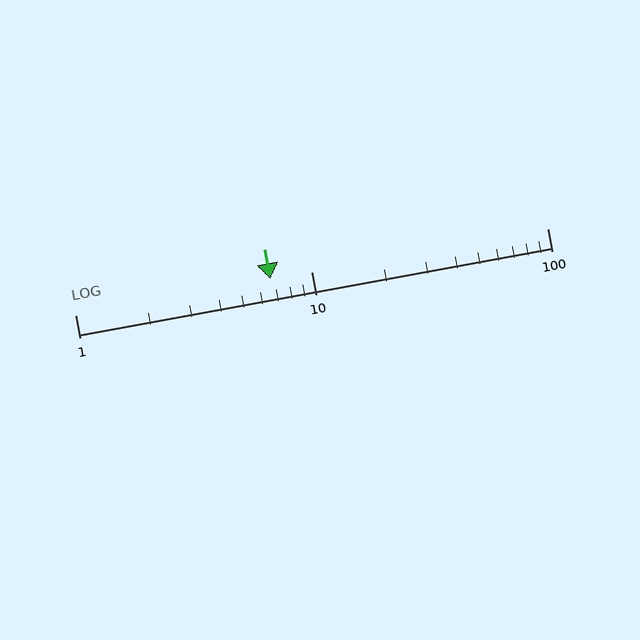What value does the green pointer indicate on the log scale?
The pointer indicates approximately 6.7.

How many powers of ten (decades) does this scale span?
The scale spans 2 decades, from 1 to 100.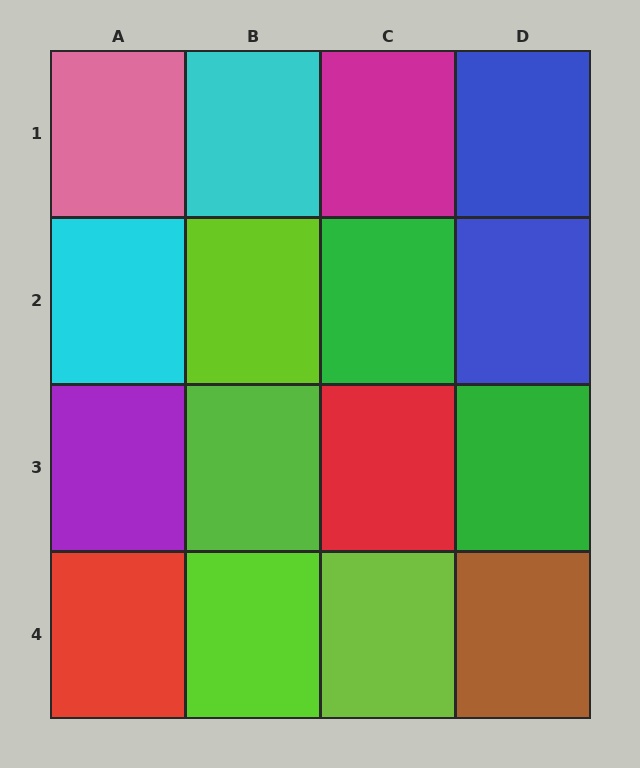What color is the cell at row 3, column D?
Green.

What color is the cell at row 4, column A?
Red.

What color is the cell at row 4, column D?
Brown.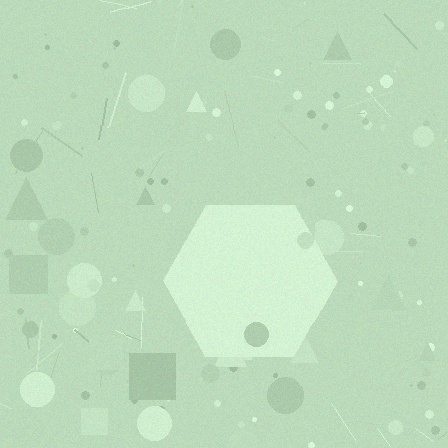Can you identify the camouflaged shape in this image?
The camouflaged shape is a hexagon.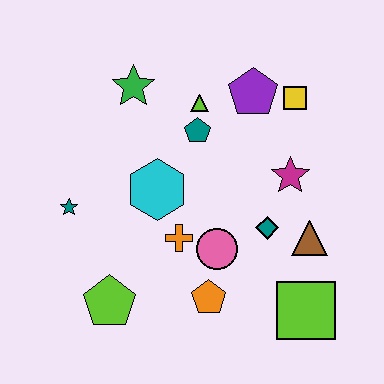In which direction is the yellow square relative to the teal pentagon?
The yellow square is to the right of the teal pentagon.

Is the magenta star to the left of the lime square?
Yes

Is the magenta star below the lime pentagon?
No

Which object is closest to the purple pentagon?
The yellow square is closest to the purple pentagon.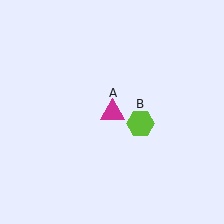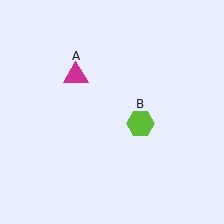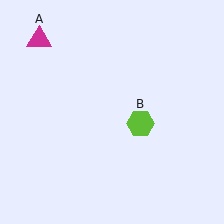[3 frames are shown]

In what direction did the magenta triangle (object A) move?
The magenta triangle (object A) moved up and to the left.